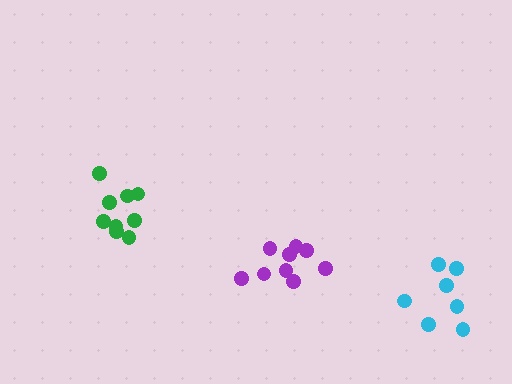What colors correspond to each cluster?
The clusters are colored: green, purple, cyan.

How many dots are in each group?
Group 1: 9 dots, Group 2: 9 dots, Group 3: 7 dots (25 total).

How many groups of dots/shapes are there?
There are 3 groups.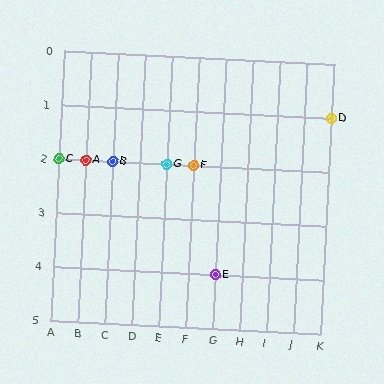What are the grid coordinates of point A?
Point A is at grid coordinates (B, 2).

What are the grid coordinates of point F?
Point F is at grid coordinates (F, 2).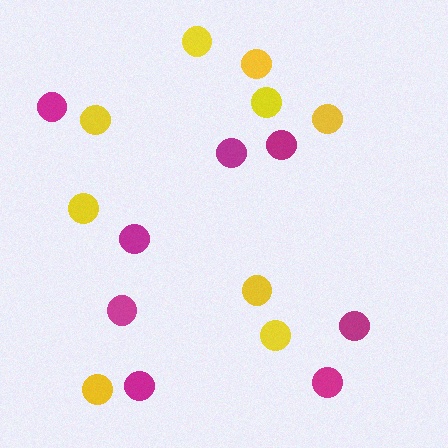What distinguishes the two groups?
There are 2 groups: one group of yellow circles (9) and one group of magenta circles (8).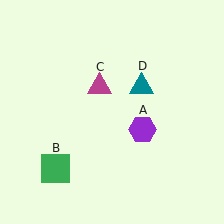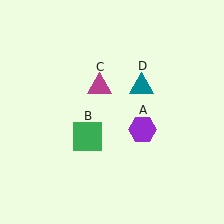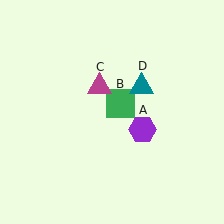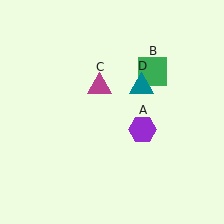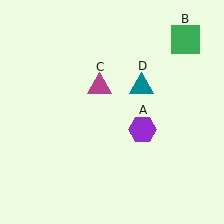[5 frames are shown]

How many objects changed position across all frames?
1 object changed position: green square (object B).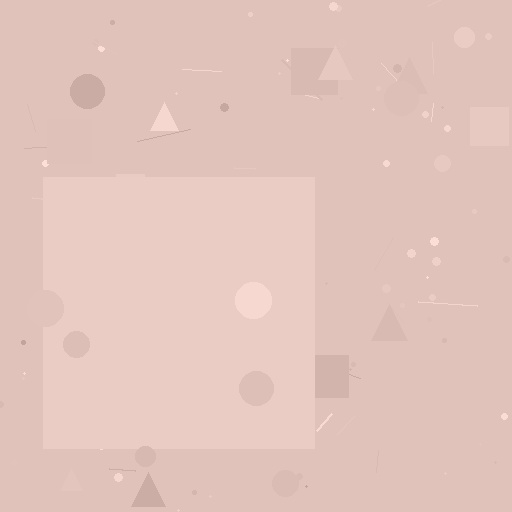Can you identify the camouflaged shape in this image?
The camouflaged shape is a square.